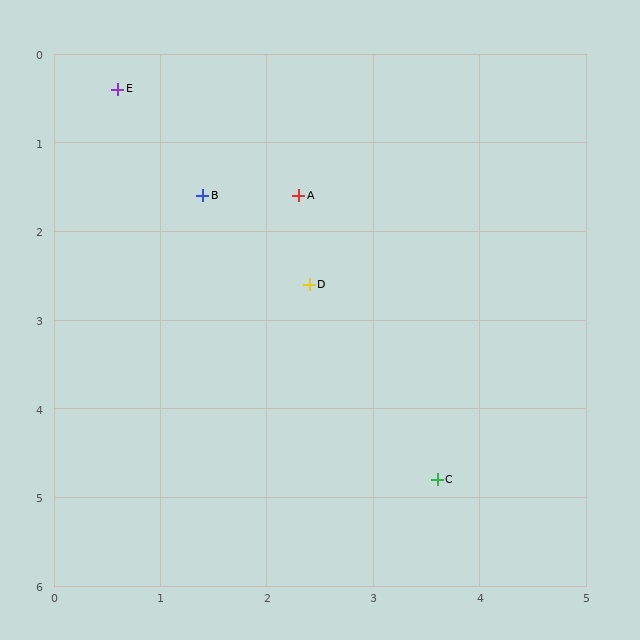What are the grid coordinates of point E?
Point E is at approximately (0.6, 0.4).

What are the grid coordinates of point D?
Point D is at approximately (2.4, 2.6).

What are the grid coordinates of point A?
Point A is at approximately (2.3, 1.6).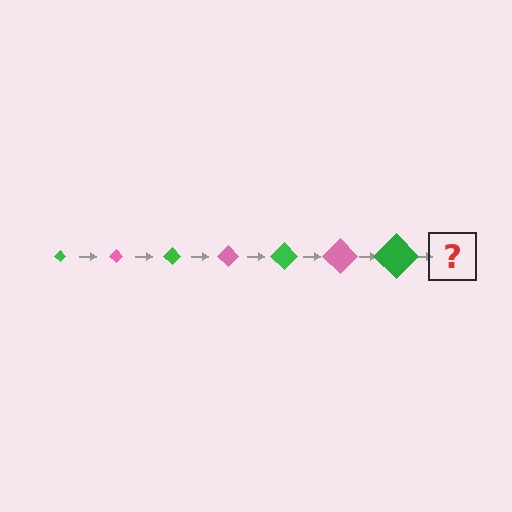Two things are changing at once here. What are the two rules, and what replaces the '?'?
The two rules are that the diamond grows larger each step and the color cycles through green and pink. The '?' should be a pink diamond, larger than the previous one.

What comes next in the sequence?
The next element should be a pink diamond, larger than the previous one.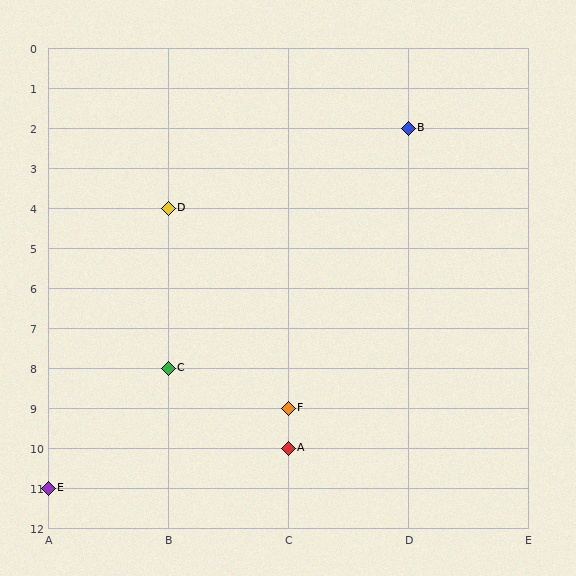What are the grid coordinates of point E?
Point E is at grid coordinates (A, 11).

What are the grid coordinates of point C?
Point C is at grid coordinates (B, 8).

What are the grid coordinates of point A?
Point A is at grid coordinates (C, 10).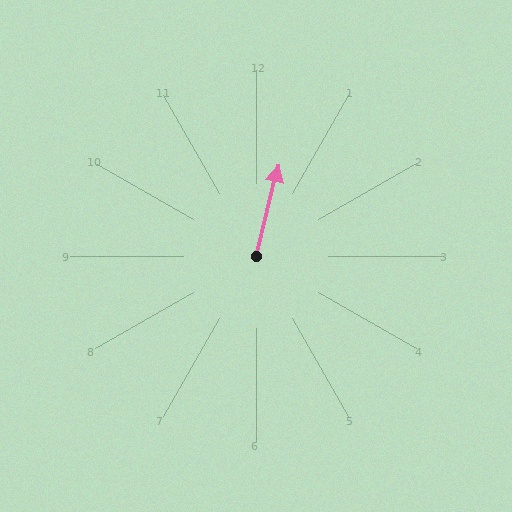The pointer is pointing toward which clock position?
Roughly 12 o'clock.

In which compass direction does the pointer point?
North.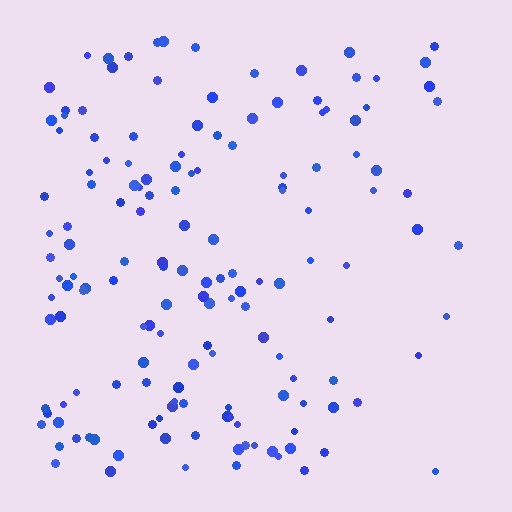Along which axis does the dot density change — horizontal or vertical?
Horizontal.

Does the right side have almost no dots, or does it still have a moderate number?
Still a moderate number, just noticeably fewer than the left.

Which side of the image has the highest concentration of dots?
The left.